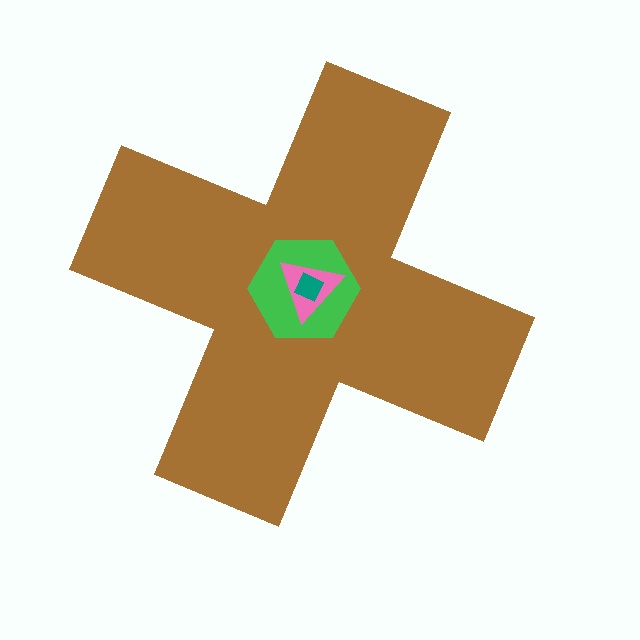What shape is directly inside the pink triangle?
The teal diamond.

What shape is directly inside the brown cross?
The green hexagon.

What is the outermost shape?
The brown cross.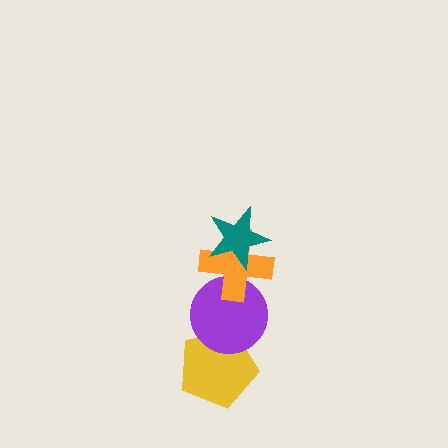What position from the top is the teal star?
The teal star is 1st from the top.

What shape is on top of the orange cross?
The teal star is on top of the orange cross.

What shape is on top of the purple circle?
The orange cross is on top of the purple circle.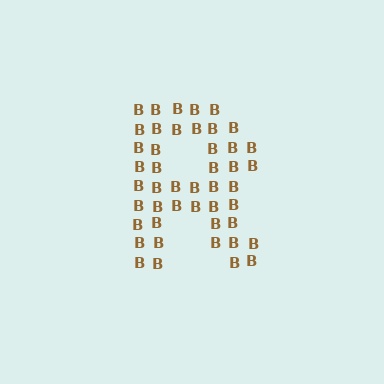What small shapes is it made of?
It is made of small letter B's.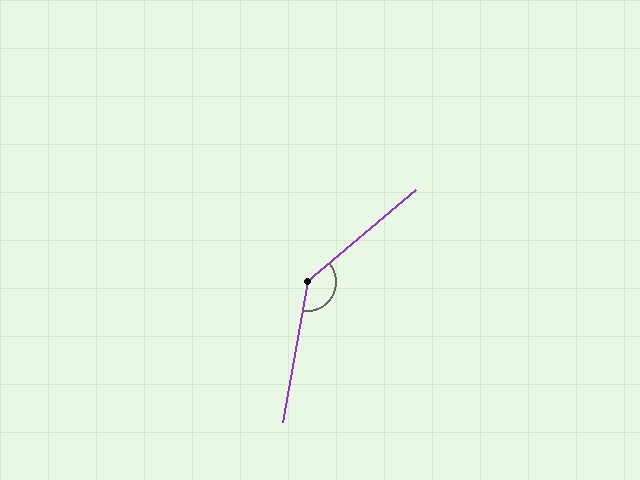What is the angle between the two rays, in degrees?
Approximately 140 degrees.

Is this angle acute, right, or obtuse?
It is obtuse.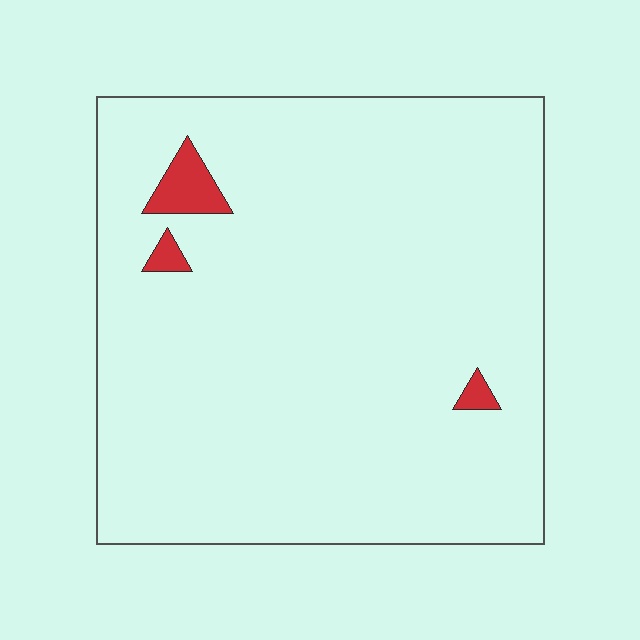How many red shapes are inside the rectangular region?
3.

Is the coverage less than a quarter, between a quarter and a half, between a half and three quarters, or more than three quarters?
Less than a quarter.